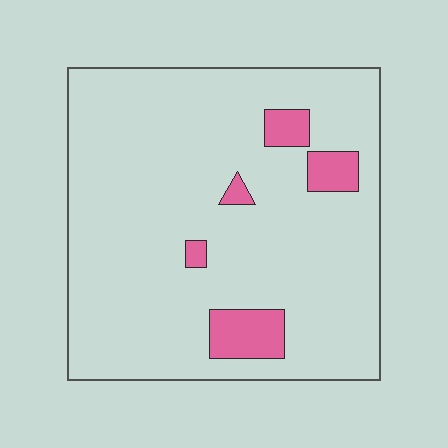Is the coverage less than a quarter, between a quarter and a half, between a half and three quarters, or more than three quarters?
Less than a quarter.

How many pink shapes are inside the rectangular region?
5.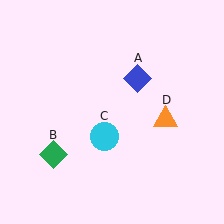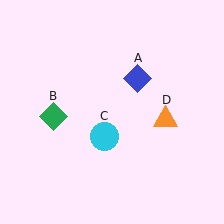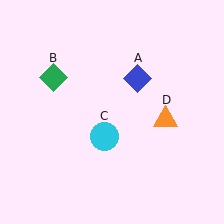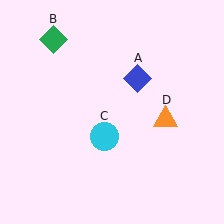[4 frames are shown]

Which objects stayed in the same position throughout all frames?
Blue diamond (object A) and cyan circle (object C) and orange triangle (object D) remained stationary.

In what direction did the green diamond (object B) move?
The green diamond (object B) moved up.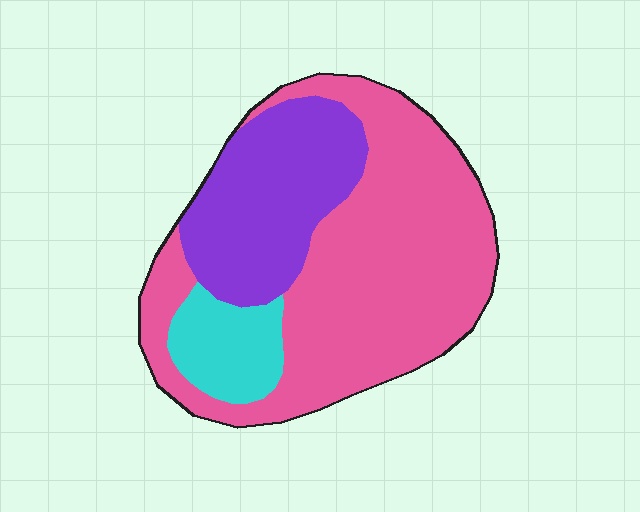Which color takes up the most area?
Pink, at roughly 60%.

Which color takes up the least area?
Cyan, at roughly 10%.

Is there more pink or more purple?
Pink.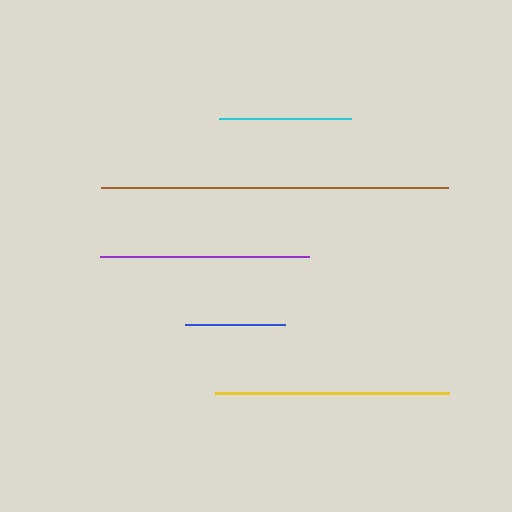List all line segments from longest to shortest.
From longest to shortest: brown, yellow, purple, cyan, blue.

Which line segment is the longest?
The brown line is the longest at approximately 346 pixels.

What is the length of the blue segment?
The blue segment is approximately 100 pixels long.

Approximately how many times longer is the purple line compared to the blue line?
The purple line is approximately 2.1 times the length of the blue line.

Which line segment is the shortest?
The blue line is the shortest at approximately 100 pixels.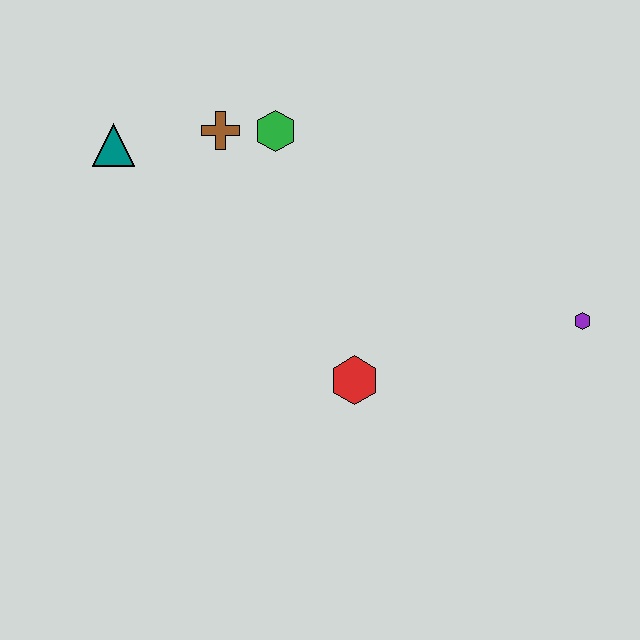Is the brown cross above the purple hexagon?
Yes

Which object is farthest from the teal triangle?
The purple hexagon is farthest from the teal triangle.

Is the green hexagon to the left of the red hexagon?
Yes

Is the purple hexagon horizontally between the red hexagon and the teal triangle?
No